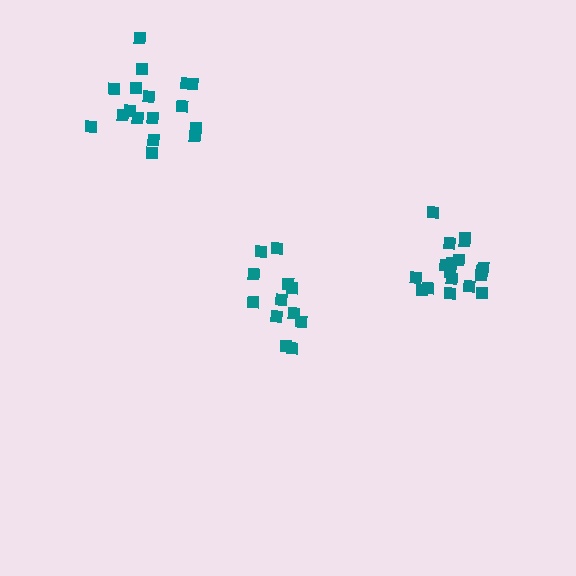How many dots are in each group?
Group 1: 18 dots, Group 2: 17 dots, Group 3: 12 dots (47 total).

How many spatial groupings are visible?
There are 3 spatial groupings.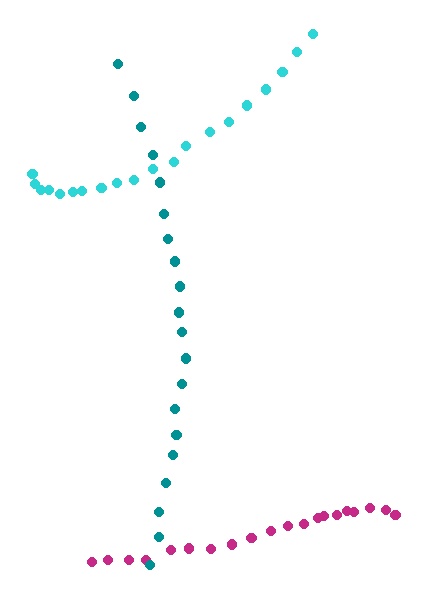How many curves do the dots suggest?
There are 3 distinct paths.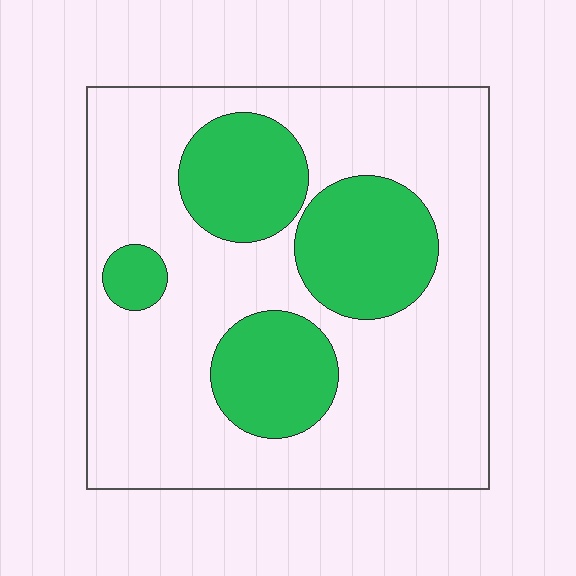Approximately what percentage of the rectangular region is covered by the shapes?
Approximately 30%.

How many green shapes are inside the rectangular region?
4.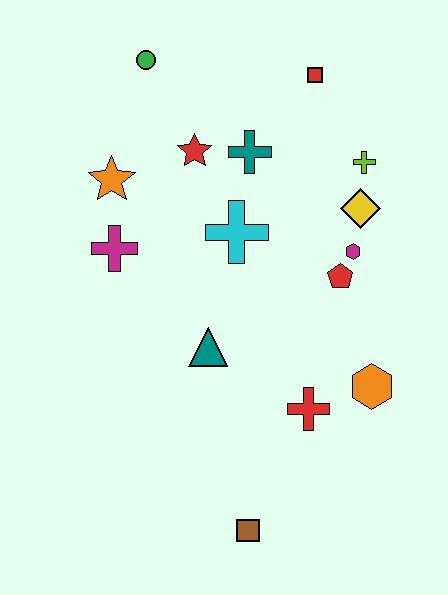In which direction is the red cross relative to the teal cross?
The red cross is below the teal cross.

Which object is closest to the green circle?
The red star is closest to the green circle.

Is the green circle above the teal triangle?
Yes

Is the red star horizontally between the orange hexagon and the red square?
No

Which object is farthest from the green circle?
The brown square is farthest from the green circle.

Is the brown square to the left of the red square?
Yes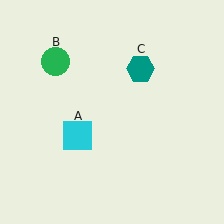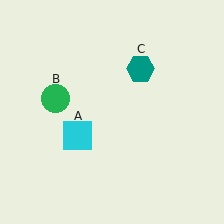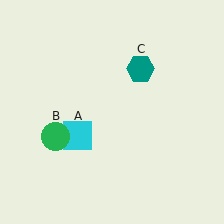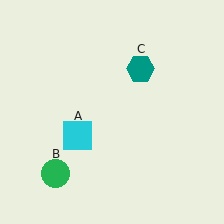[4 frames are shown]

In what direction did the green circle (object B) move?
The green circle (object B) moved down.